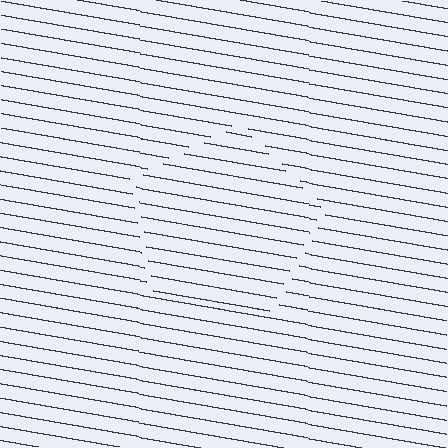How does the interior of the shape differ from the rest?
The interior of the shape contains the same grating, shifted by half a period — the contour is defined by the phase discontinuity where line-ends from the inner and outer gratings abut.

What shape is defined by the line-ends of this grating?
An illusory pentagon. The interior of the shape contains the same grating, shifted by half a period — the contour is defined by the phase discontinuity where line-ends from the inner and outer gratings abut.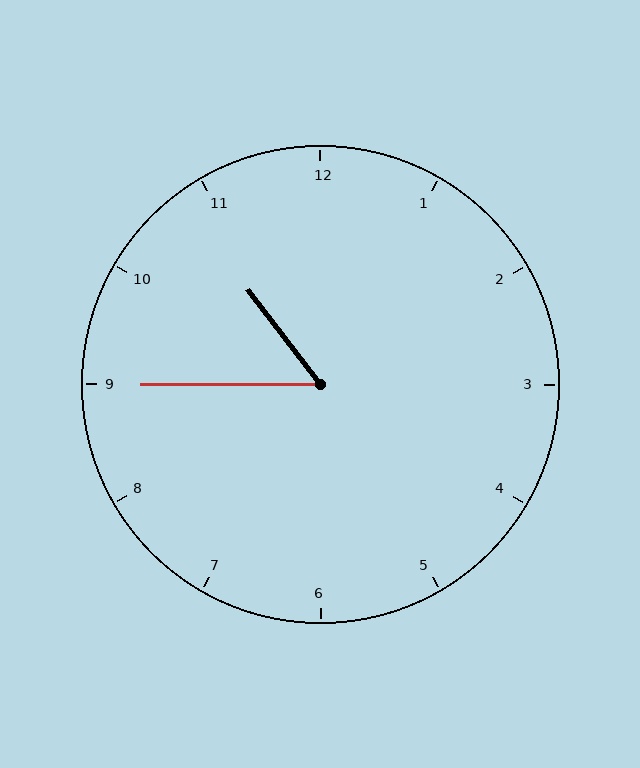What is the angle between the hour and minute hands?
Approximately 52 degrees.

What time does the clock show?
10:45.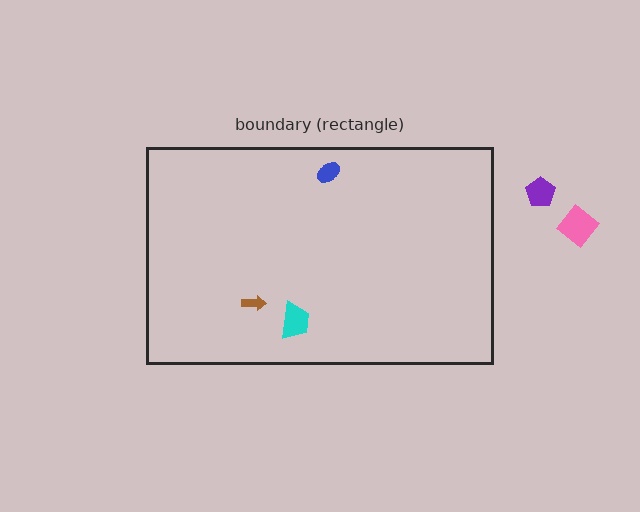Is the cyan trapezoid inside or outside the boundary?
Inside.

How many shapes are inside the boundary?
3 inside, 2 outside.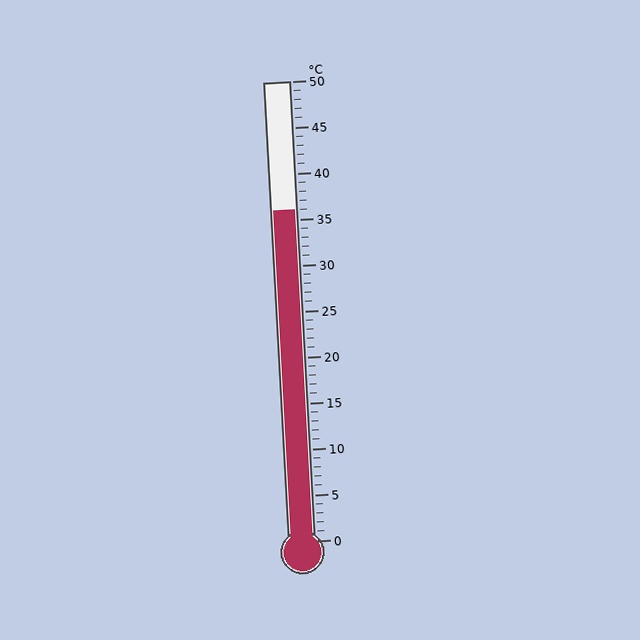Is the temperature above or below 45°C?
The temperature is below 45°C.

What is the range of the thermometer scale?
The thermometer scale ranges from 0°C to 50°C.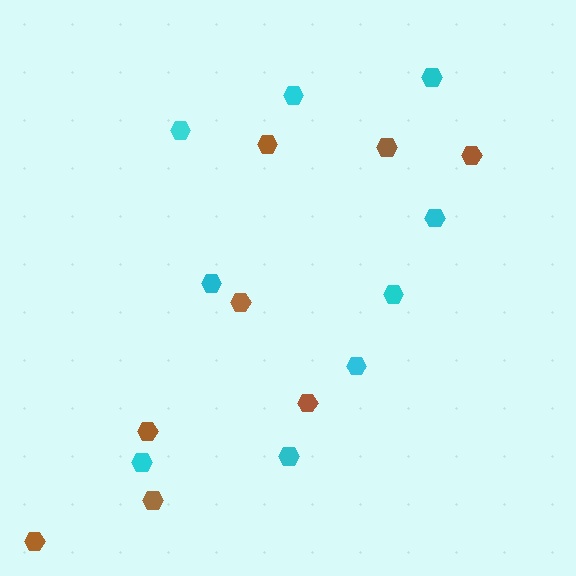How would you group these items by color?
There are 2 groups: one group of cyan hexagons (9) and one group of brown hexagons (8).